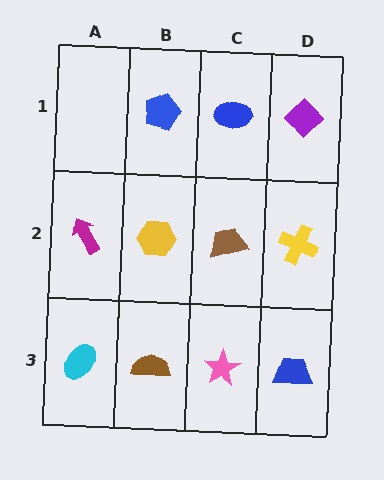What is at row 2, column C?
A brown trapezoid.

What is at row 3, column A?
A cyan ellipse.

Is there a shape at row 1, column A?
No, that cell is empty.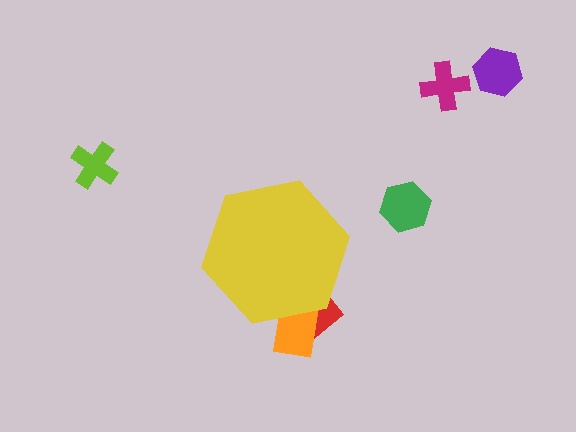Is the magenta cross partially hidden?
No, the magenta cross is fully visible.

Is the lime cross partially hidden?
No, the lime cross is fully visible.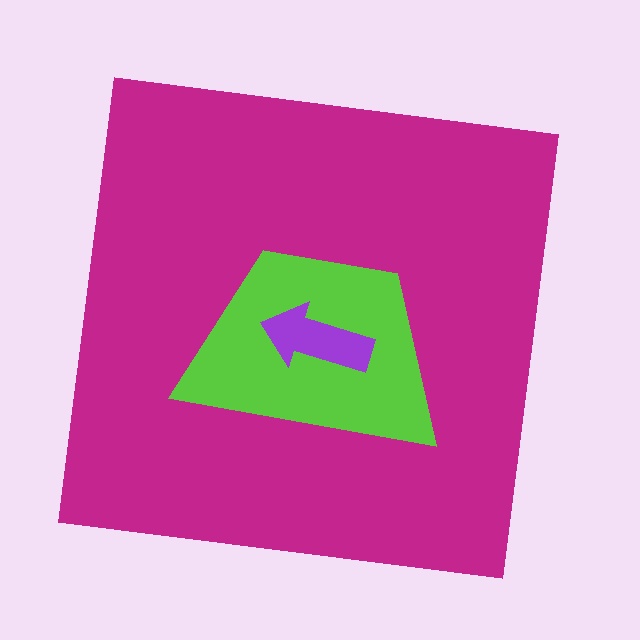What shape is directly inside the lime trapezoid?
The purple arrow.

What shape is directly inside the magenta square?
The lime trapezoid.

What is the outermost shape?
The magenta square.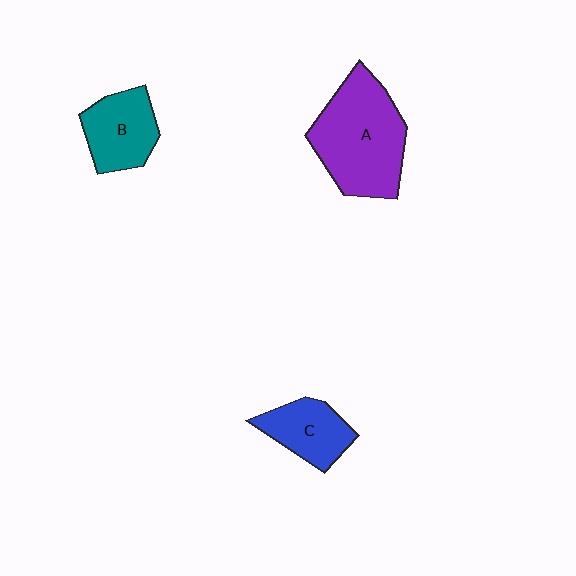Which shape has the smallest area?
Shape C (blue).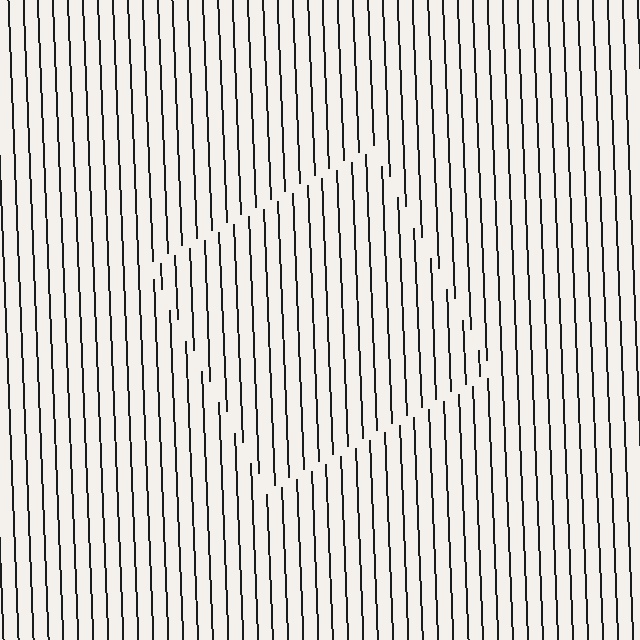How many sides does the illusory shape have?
4 sides — the line-ends trace a square.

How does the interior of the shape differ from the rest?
The interior of the shape contains the same grating, shifted by half a period — the contour is defined by the phase discontinuity where line-ends from the inner and outer gratings abut.